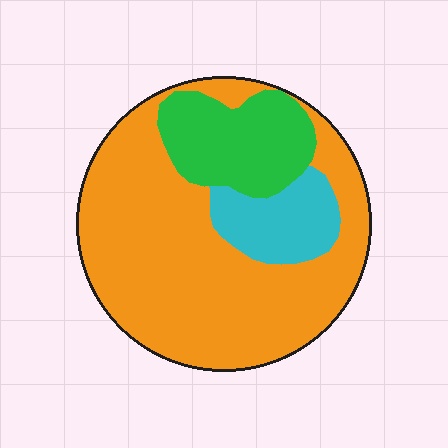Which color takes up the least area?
Cyan, at roughly 15%.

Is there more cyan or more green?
Green.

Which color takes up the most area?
Orange, at roughly 70%.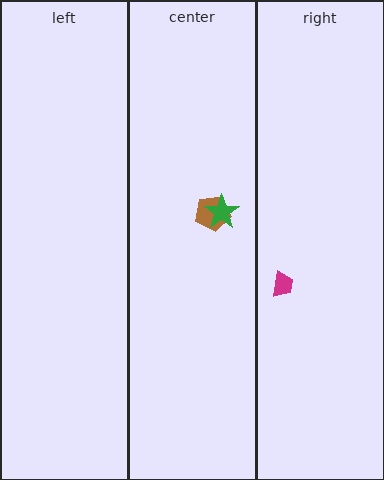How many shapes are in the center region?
2.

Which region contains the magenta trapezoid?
The right region.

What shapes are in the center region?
The brown pentagon, the green star.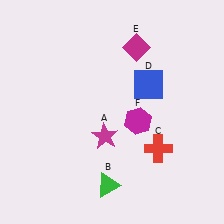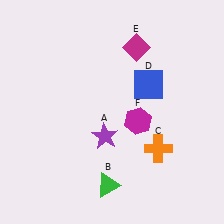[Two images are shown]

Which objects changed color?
A changed from magenta to purple. C changed from red to orange.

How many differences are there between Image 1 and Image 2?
There are 2 differences between the two images.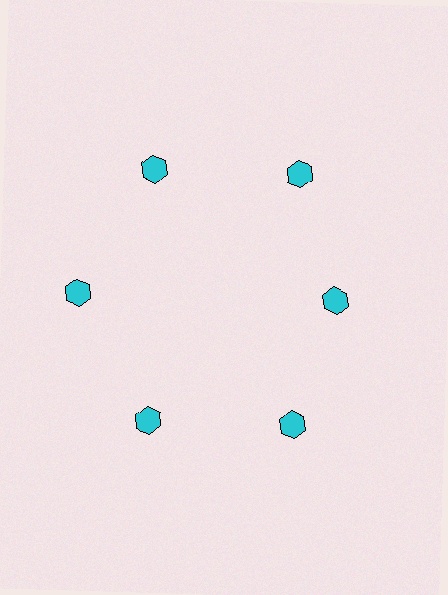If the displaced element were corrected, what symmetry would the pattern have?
It would have 6-fold rotational symmetry — the pattern would map onto itself every 60 degrees.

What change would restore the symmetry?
The symmetry would be restored by moving it outward, back onto the ring so that all 6 hexagons sit at equal angles and equal distance from the center.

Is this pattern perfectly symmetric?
No. The 6 cyan hexagons are arranged in a ring, but one element near the 3 o'clock position is pulled inward toward the center, breaking the 6-fold rotational symmetry.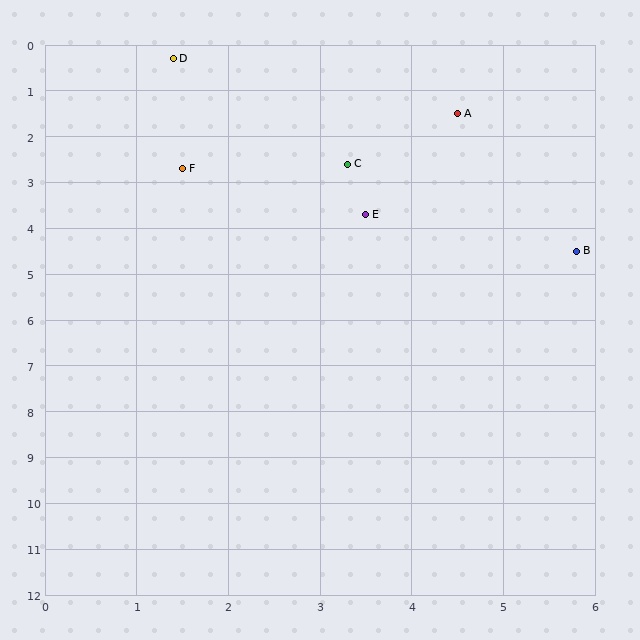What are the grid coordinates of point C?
Point C is at approximately (3.3, 2.6).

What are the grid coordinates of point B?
Point B is at approximately (5.8, 4.5).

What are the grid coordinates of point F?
Point F is at approximately (1.5, 2.7).